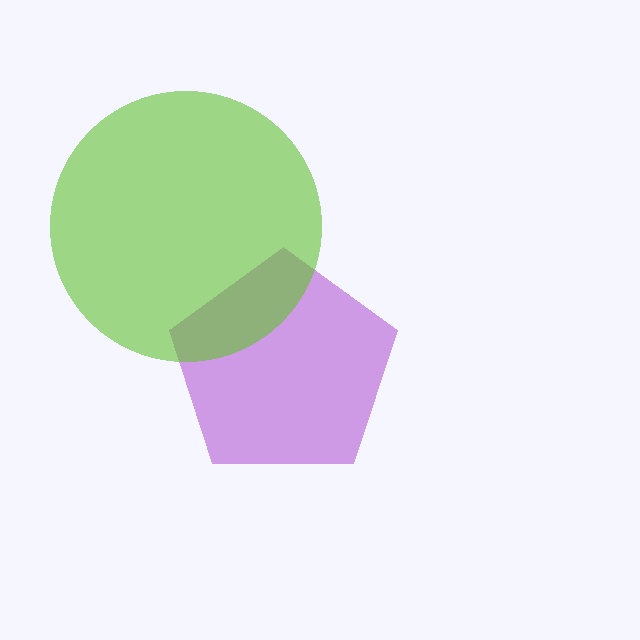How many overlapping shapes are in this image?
There are 2 overlapping shapes in the image.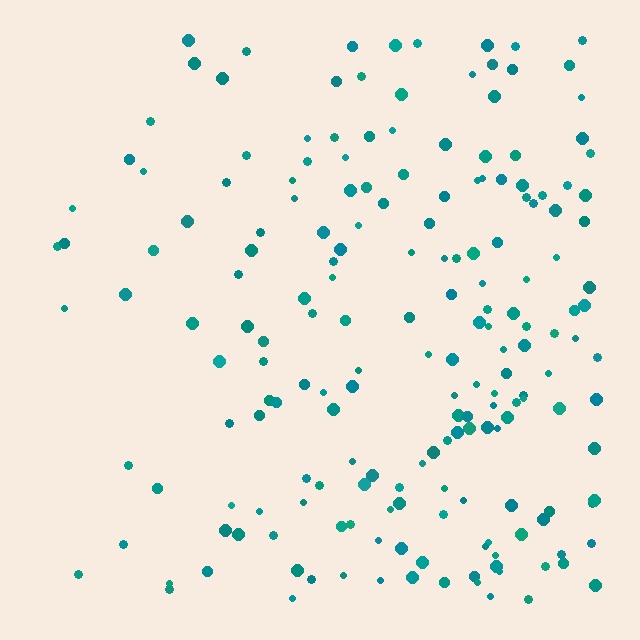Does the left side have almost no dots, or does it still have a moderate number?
Still a moderate number, just noticeably fewer than the right.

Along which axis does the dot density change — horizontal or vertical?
Horizontal.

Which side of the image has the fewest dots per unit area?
The left.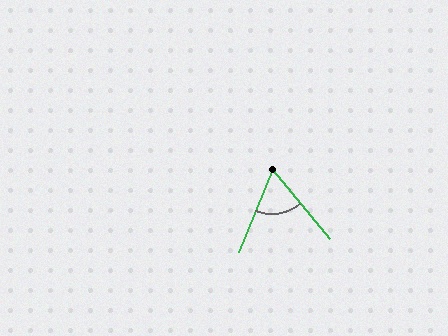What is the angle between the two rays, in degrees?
Approximately 62 degrees.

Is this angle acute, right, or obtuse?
It is acute.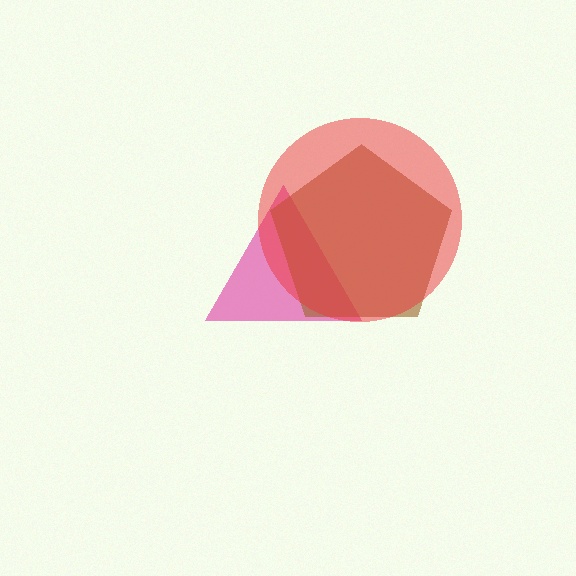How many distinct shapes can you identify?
There are 3 distinct shapes: a pink triangle, a brown pentagon, a red circle.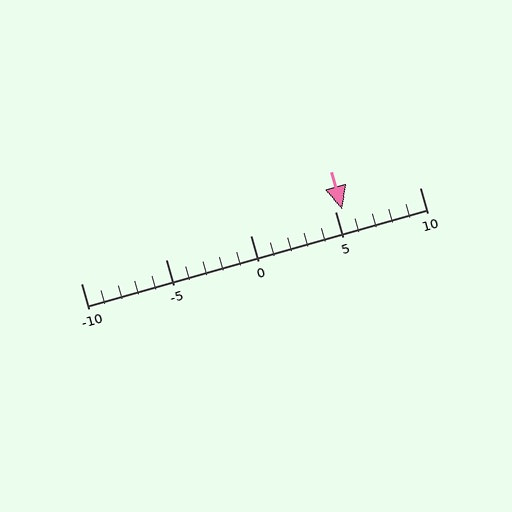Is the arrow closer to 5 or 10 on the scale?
The arrow is closer to 5.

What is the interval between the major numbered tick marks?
The major tick marks are spaced 5 units apart.